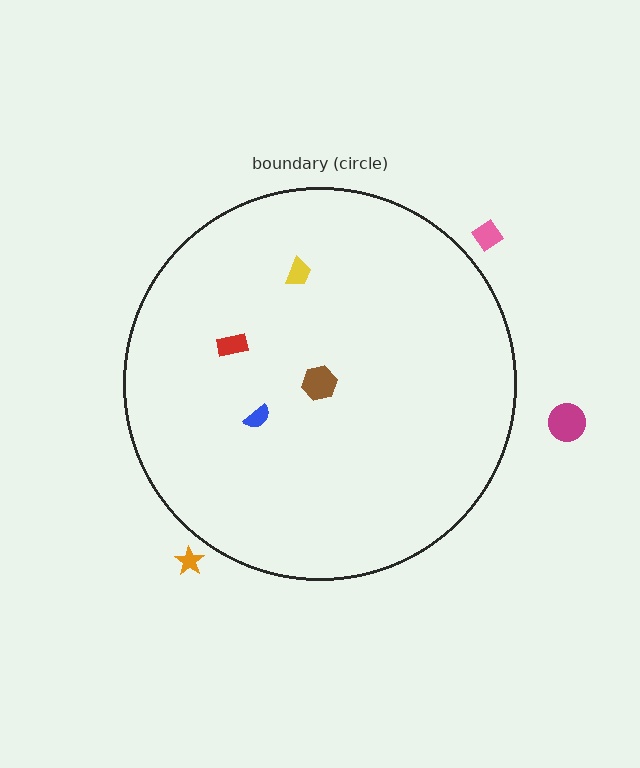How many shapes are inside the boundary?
4 inside, 3 outside.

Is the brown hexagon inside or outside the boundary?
Inside.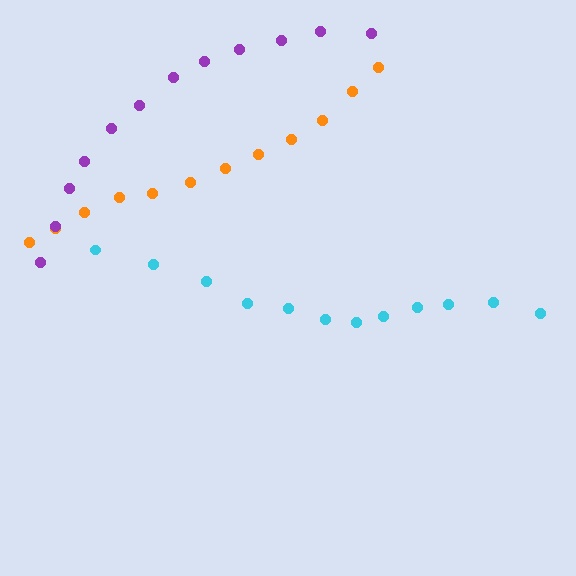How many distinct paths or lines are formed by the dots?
There are 3 distinct paths.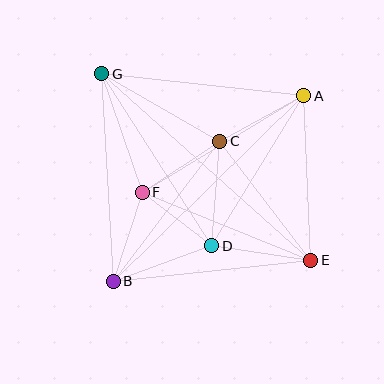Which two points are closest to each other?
Points D and F are closest to each other.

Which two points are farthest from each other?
Points E and G are farthest from each other.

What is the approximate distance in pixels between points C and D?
The distance between C and D is approximately 105 pixels.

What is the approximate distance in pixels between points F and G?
The distance between F and G is approximately 125 pixels.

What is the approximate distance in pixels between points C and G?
The distance between C and G is approximately 136 pixels.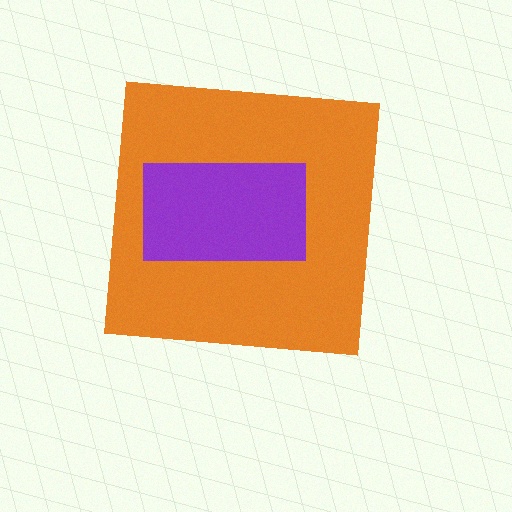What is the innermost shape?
The purple rectangle.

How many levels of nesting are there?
2.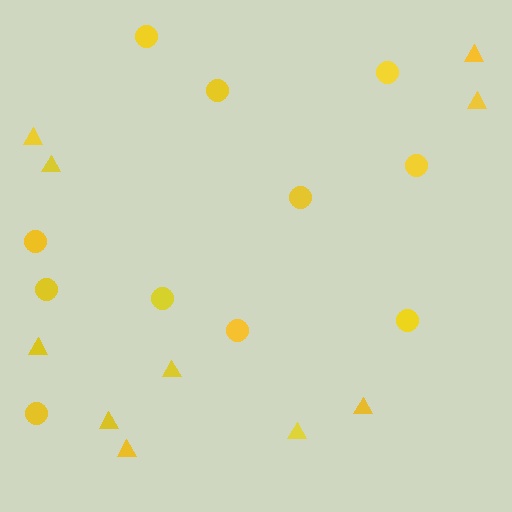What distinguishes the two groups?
There are 2 groups: one group of circles (11) and one group of triangles (10).